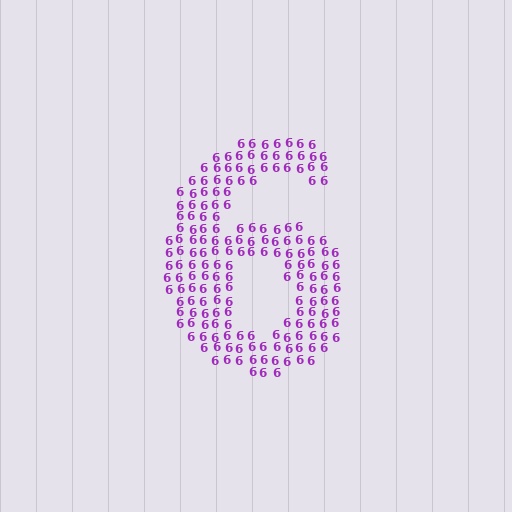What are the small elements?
The small elements are digit 6's.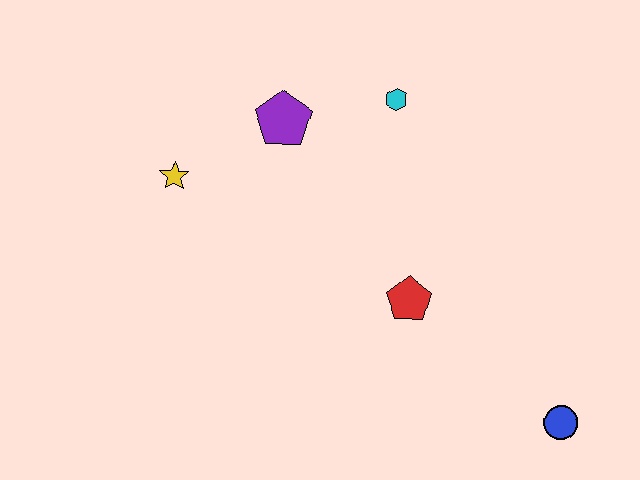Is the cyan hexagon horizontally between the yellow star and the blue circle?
Yes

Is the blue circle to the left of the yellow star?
No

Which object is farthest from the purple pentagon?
The blue circle is farthest from the purple pentagon.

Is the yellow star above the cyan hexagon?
No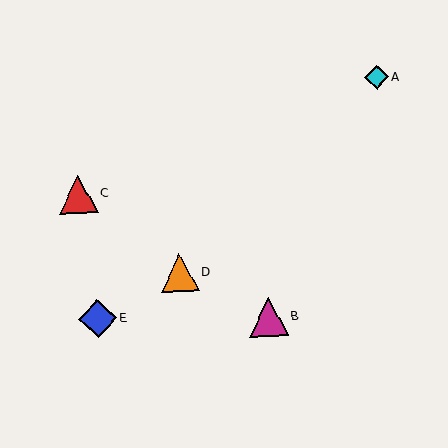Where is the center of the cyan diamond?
The center of the cyan diamond is at (376, 77).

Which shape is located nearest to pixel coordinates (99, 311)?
The blue diamond (labeled E) at (98, 319) is nearest to that location.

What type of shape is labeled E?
Shape E is a blue diamond.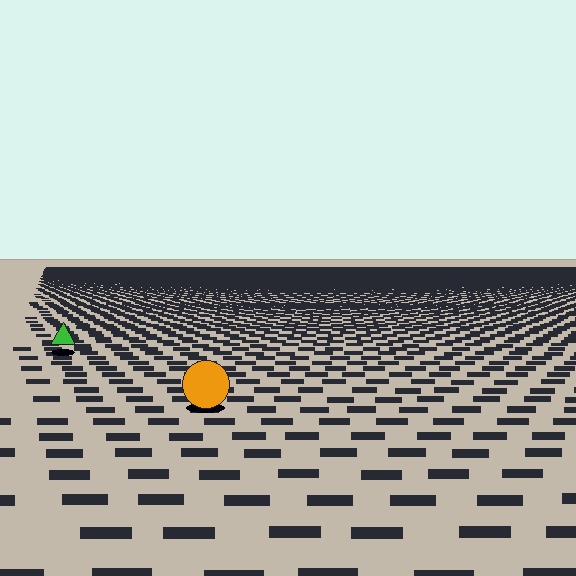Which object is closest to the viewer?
The orange circle is closest. The texture marks near it are larger and more spread out.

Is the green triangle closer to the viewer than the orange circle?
No. The orange circle is closer — you can tell from the texture gradient: the ground texture is coarser near it.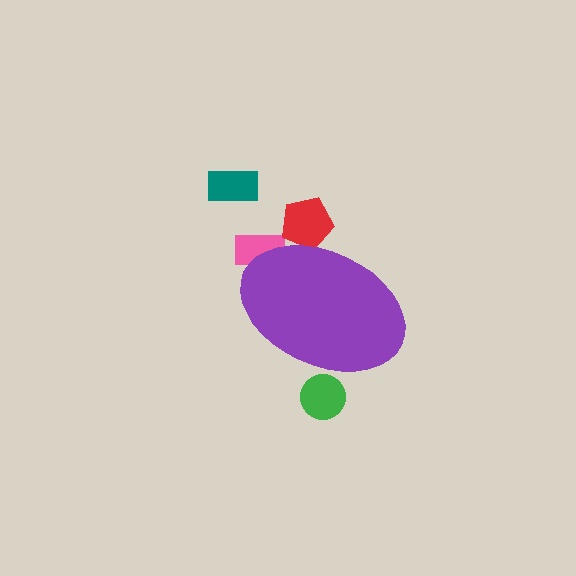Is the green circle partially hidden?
Yes, the green circle is partially hidden behind the purple ellipse.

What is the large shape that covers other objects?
A purple ellipse.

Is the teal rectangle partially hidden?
No, the teal rectangle is fully visible.